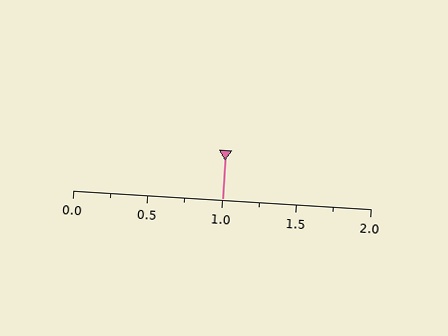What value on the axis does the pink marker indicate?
The marker indicates approximately 1.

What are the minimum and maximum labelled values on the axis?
The axis runs from 0.0 to 2.0.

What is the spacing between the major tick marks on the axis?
The major ticks are spaced 0.5 apart.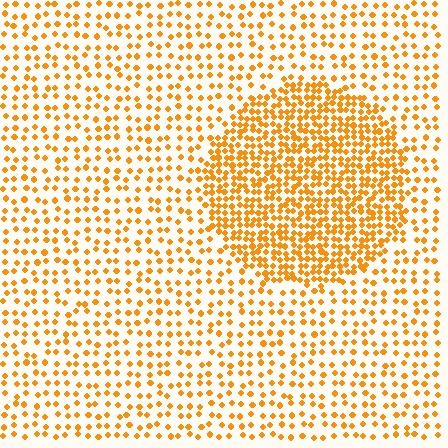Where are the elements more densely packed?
The elements are more densely packed inside the circle boundary.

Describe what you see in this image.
The image contains small orange elements arranged at two different densities. A circle-shaped region is visible where the elements are more densely packed than the surrounding area.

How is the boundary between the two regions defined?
The boundary is defined by a change in element density (approximately 2.3x ratio). All elements are the same color, size, and shape.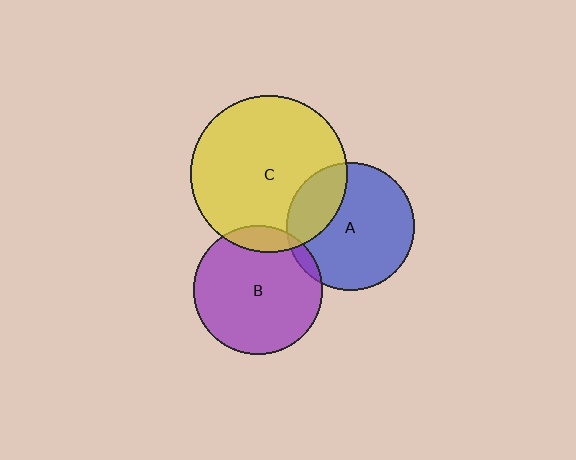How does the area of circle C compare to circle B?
Approximately 1.5 times.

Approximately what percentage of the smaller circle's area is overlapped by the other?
Approximately 5%.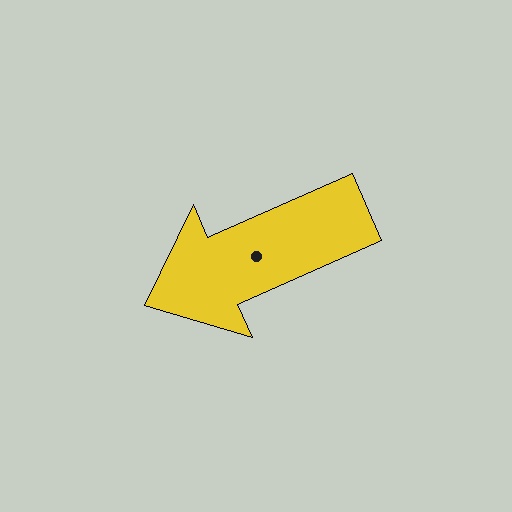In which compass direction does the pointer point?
Southwest.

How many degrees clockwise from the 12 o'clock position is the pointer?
Approximately 246 degrees.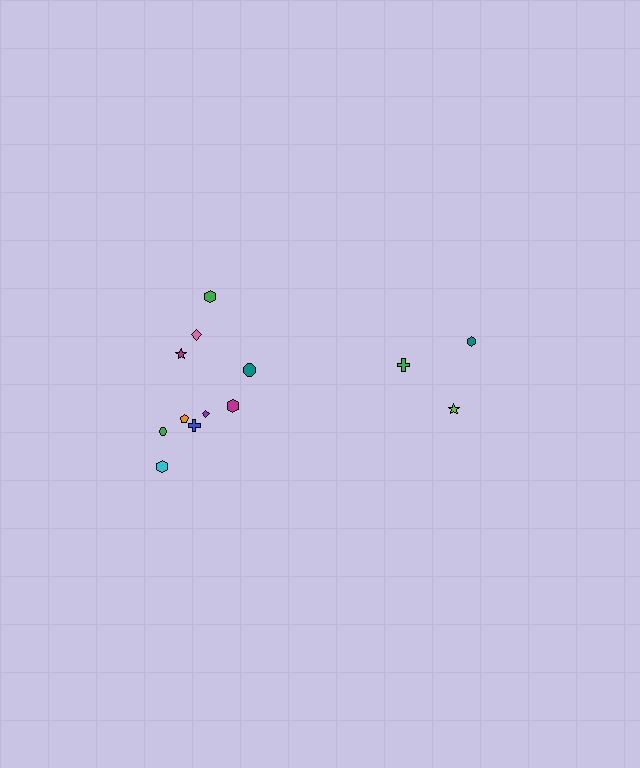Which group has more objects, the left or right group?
The left group.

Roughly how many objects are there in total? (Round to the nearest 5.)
Roughly 15 objects in total.